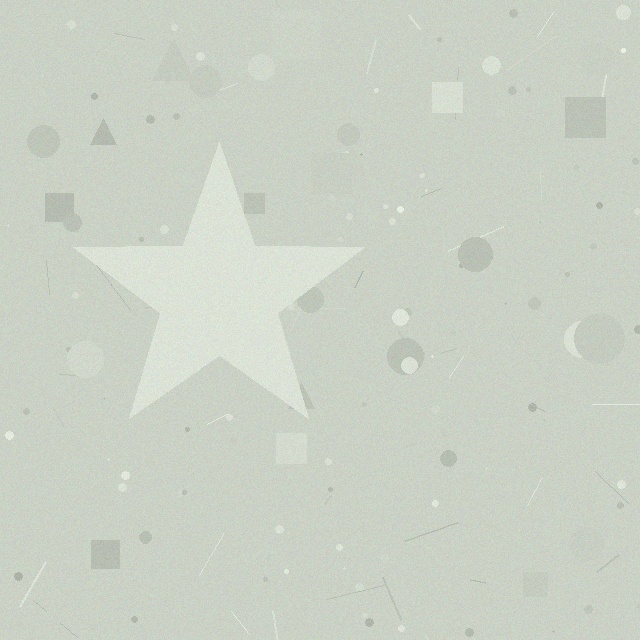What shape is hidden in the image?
A star is hidden in the image.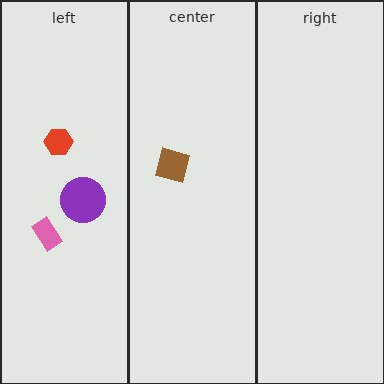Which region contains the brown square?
The center region.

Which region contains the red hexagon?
The left region.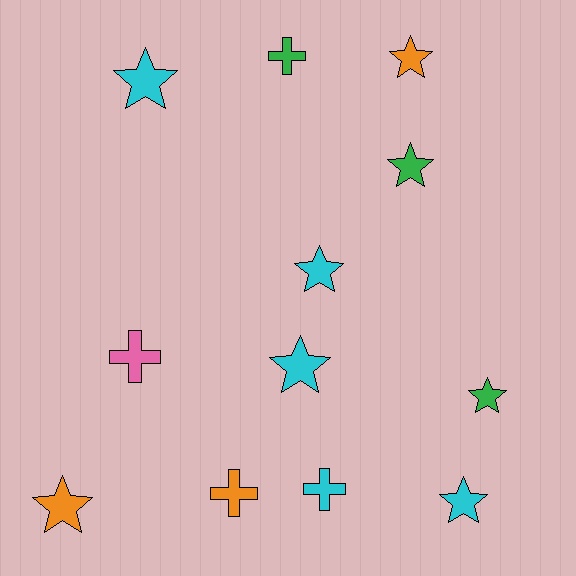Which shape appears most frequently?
Star, with 8 objects.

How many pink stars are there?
There are no pink stars.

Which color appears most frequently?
Cyan, with 5 objects.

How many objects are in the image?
There are 12 objects.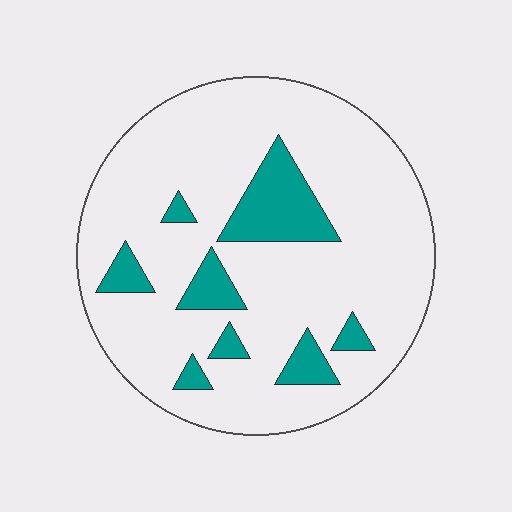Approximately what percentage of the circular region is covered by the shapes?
Approximately 15%.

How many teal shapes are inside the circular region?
8.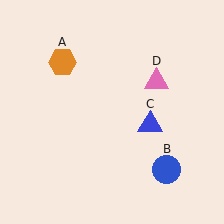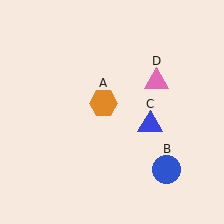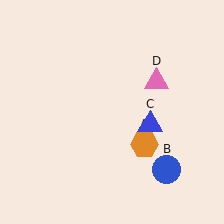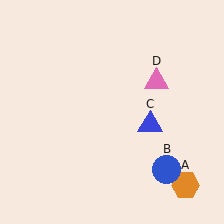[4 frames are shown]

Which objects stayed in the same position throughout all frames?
Blue circle (object B) and blue triangle (object C) and pink triangle (object D) remained stationary.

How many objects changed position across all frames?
1 object changed position: orange hexagon (object A).